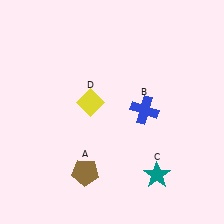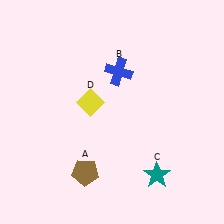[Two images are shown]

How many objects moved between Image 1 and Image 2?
1 object moved between the two images.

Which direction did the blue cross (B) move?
The blue cross (B) moved up.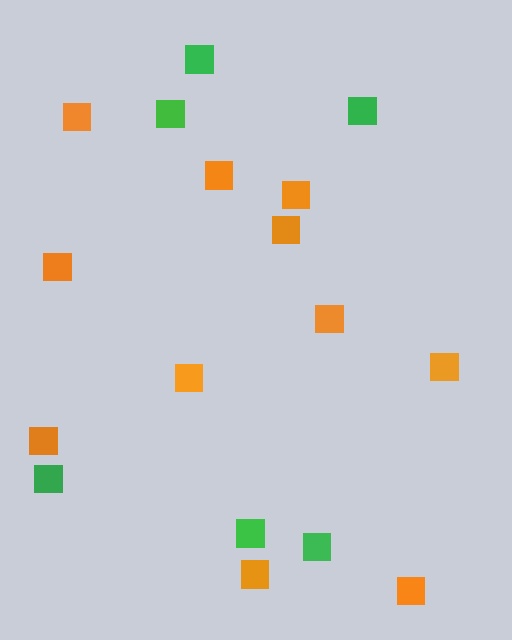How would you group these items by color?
There are 2 groups: one group of orange squares (11) and one group of green squares (6).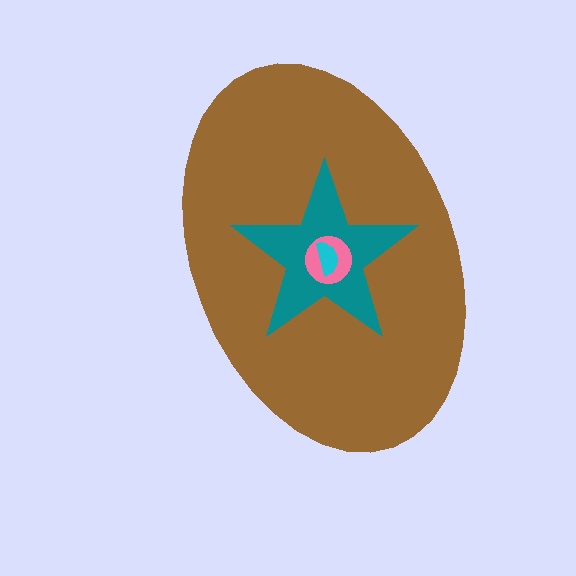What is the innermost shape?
The cyan semicircle.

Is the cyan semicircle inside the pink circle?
Yes.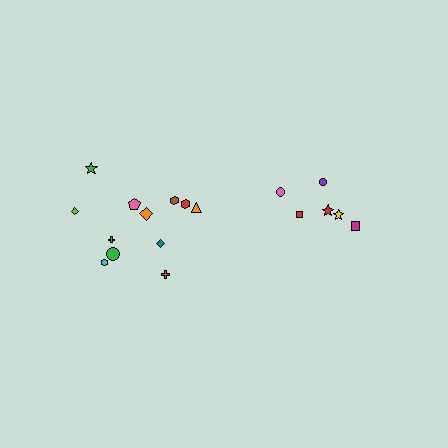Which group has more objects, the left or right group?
The left group.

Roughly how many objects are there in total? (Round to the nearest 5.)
Roughly 20 objects in total.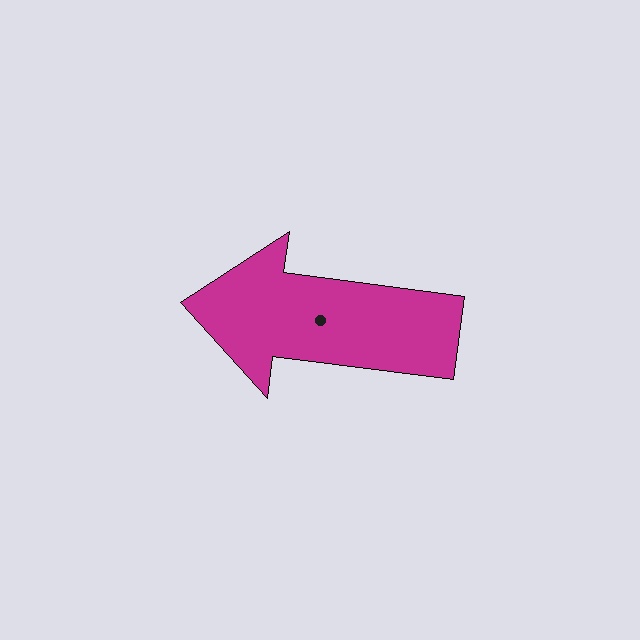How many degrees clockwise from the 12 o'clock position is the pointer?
Approximately 277 degrees.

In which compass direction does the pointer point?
West.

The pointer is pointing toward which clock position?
Roughly 9 o'clock.